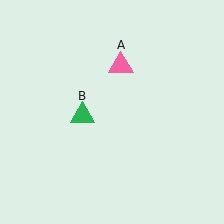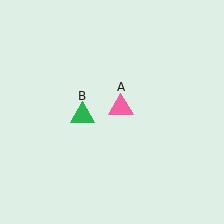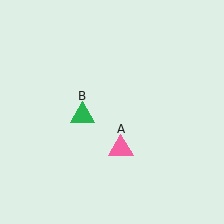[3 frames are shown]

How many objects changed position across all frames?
1 object changed position: pink triangle (object A).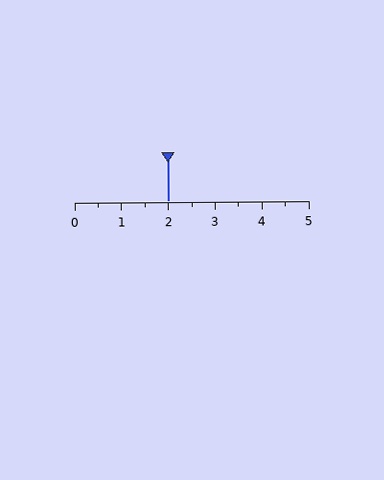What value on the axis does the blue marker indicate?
The marker indicates approximately 2.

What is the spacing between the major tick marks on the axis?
The major ticks are spaced 1 apart.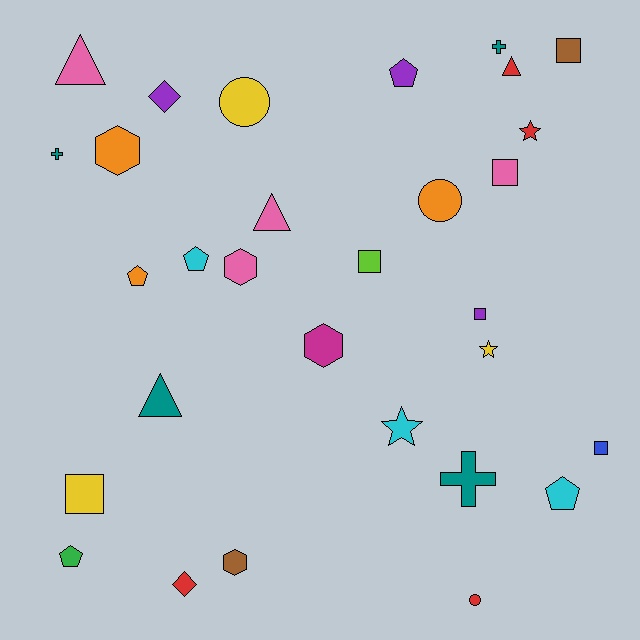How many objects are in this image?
There are 30 objects.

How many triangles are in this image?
There are 4 triangles.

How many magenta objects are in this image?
There is 1 magenta object.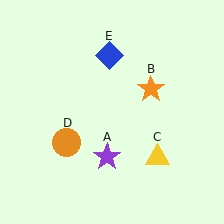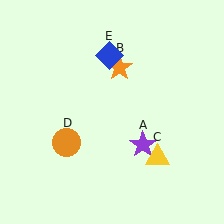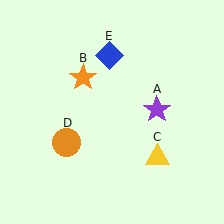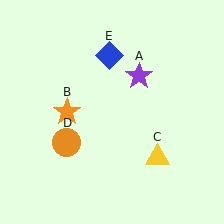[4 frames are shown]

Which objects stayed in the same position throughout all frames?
Yellow triangle (object C) and orange circle (object D) and blue diamond (object E) remained stationary.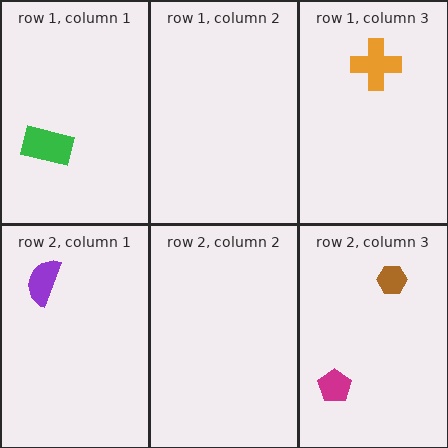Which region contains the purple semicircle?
The row 2, column 1 region.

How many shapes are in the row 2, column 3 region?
2.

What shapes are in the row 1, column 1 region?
The green rectangle.